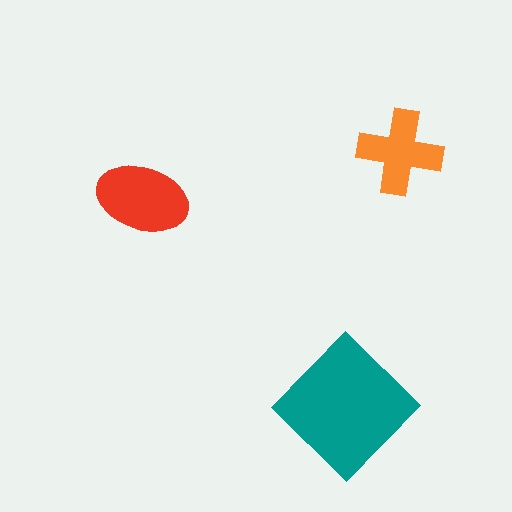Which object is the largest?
The teal diamond.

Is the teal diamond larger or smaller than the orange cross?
Larger.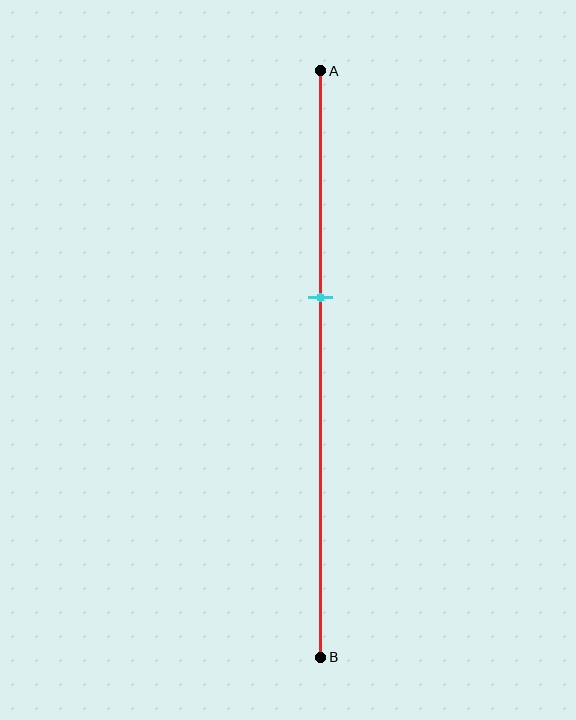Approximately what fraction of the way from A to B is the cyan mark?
The cyan mark is approximately 40% of the way from A to B.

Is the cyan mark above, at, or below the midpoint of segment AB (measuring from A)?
The cyan mark is above the midpoint of segment AB.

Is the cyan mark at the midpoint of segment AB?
No, the mark is at about 40% from A, not at the 50% midpoint.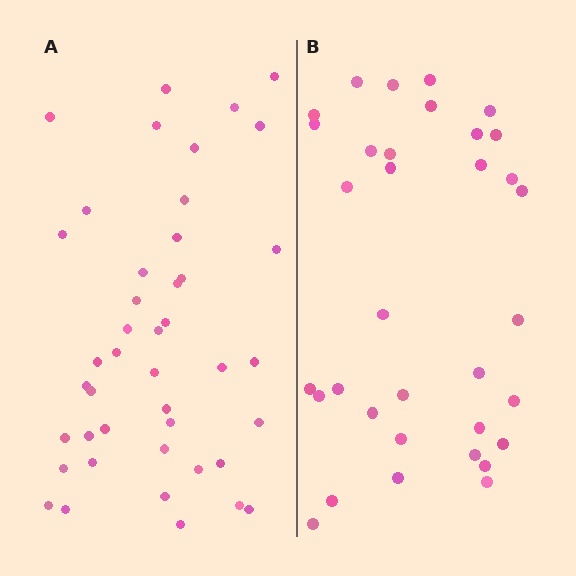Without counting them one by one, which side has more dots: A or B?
Region A (the left region) has more dots.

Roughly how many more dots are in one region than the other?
Region A has roughly 8 or so more dots than region B.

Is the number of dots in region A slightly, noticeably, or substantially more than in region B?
Region A has noticeably more, but not dramatically so. The ratio is roughly 1.3 to 1.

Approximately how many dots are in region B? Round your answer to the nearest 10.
About 30 dots. (The exact count is 34, which rounds to 30.)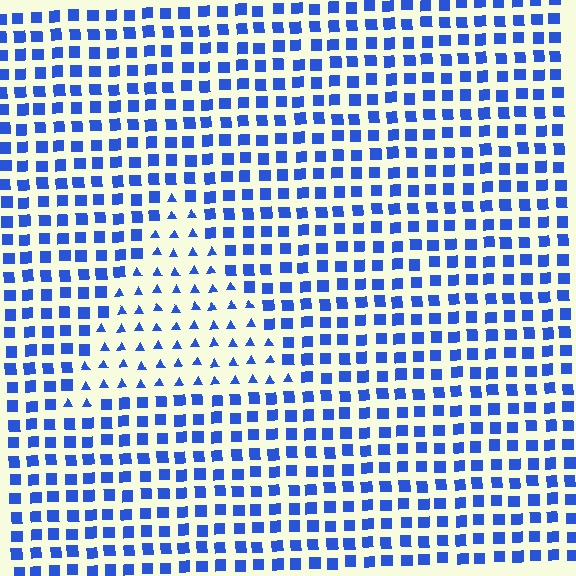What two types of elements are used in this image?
The image uses triangles inside the triangle region and squares outside it.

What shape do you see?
I see a triangle.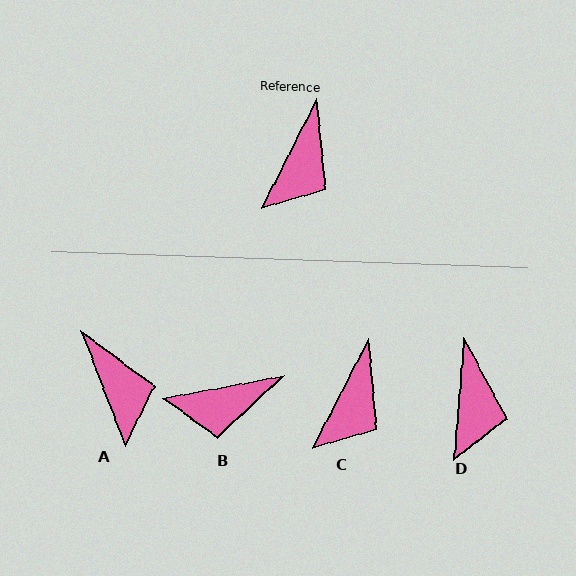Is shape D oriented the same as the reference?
No, it is off by about 22 degrees.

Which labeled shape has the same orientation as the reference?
C.